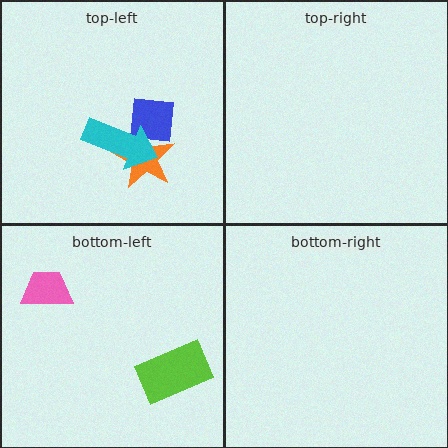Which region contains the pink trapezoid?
The bottom-left region.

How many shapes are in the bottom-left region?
2.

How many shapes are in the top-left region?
3.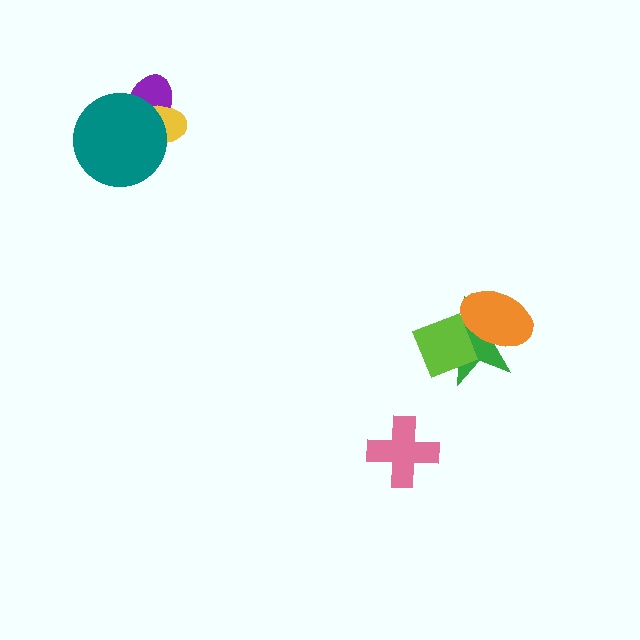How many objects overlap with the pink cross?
0 objects overlap with the pink cross.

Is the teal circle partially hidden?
No, no other shape covers it.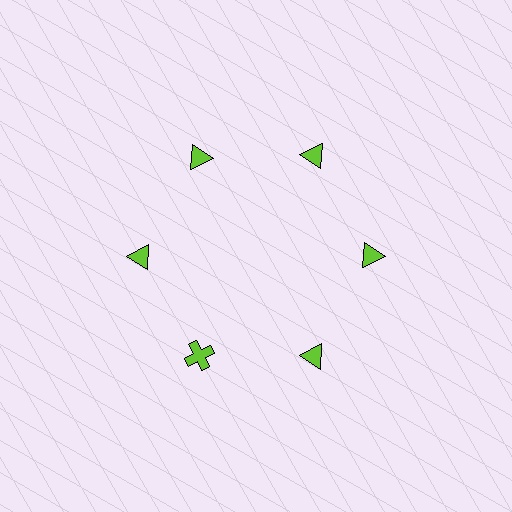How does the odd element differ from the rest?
It has a different shape: cross instead of triangle.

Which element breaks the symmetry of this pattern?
The lime cross at roughly the 7 o'clock position breaks the symmetry. All other shapes are lime triangles.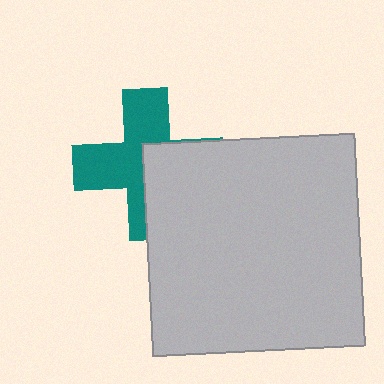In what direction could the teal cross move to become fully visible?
The teal cross could move toward the upper-left. That would shift it out from behind the light gray square entirely.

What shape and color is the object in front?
The object in front is a light gray square.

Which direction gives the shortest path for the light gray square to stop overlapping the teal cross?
Moving toward the lower-right gives the shortest separation.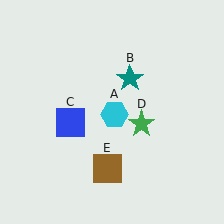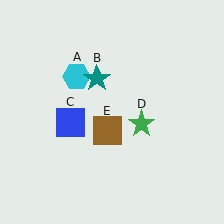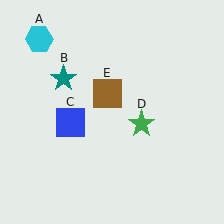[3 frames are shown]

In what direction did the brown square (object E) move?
The brown square (object E) moved up.